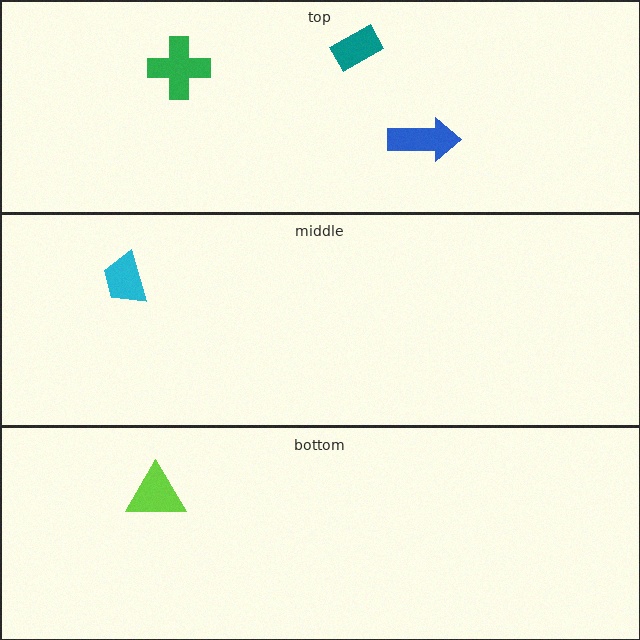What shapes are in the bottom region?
The lime triangle.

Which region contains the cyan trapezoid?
The middle region.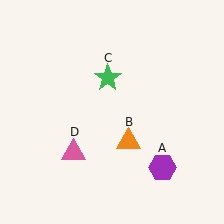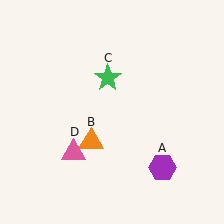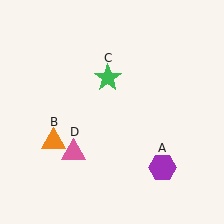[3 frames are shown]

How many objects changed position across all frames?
1 object changed position: orange triangle (object B).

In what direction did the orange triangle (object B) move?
The orange triangle (object B) moved left.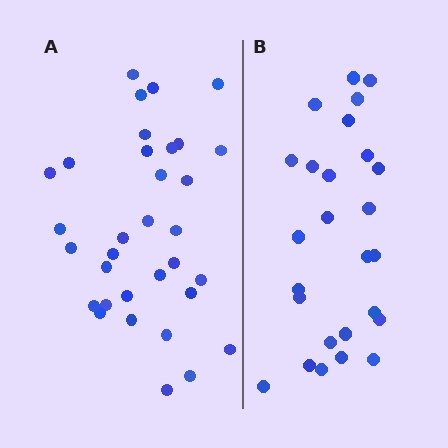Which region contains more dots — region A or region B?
Region A (the left region) has more dots.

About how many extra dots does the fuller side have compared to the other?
Region A has roughly 8 or so more dots than region B.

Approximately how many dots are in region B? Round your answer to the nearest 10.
About 30 dots. (The exact count is 26, which rounds to 30.)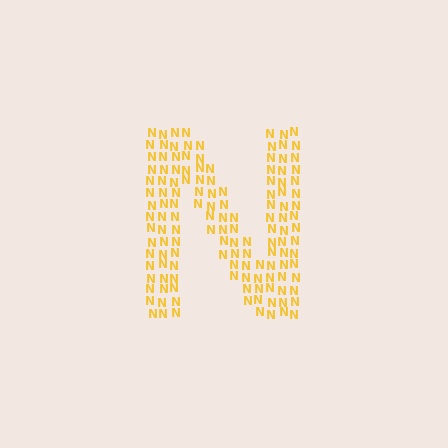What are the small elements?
The small elements are letter N's.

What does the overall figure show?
The overall figure shows the letter N.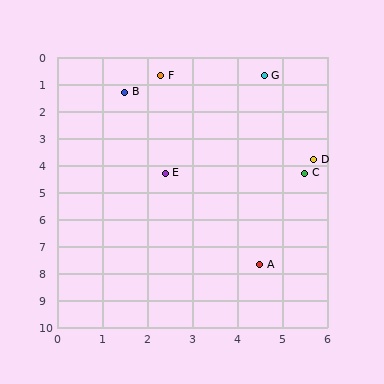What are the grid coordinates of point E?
Point E is at approximately (2.4, 4.3).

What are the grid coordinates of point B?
Point B is at approximately (1.5, 1.3).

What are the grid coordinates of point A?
Point A is at approximately (4.5, 7.7).